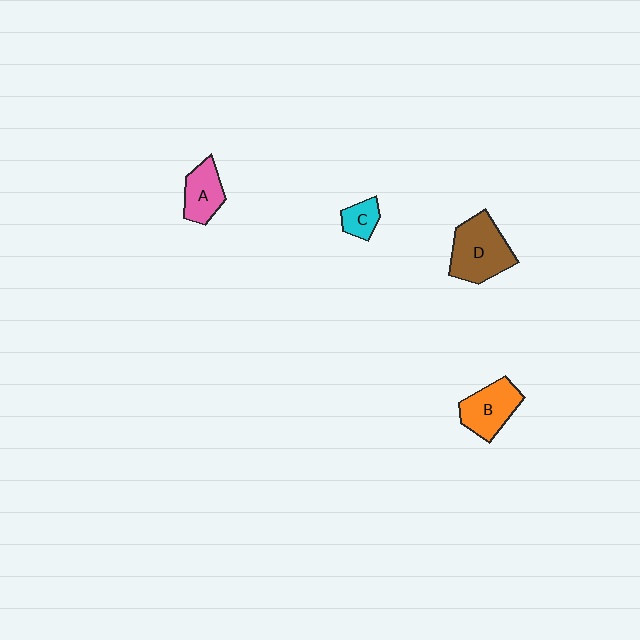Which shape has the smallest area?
Shape C (cyan).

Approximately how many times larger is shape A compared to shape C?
Approximately 1.7 times.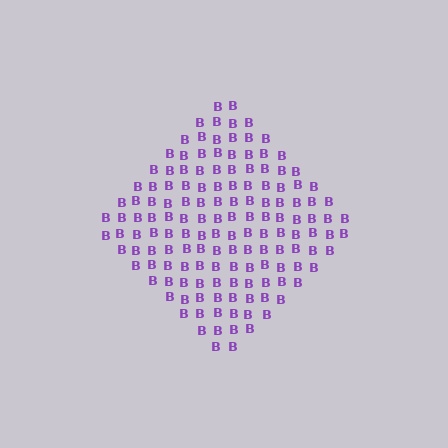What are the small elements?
The small elements are letter B's.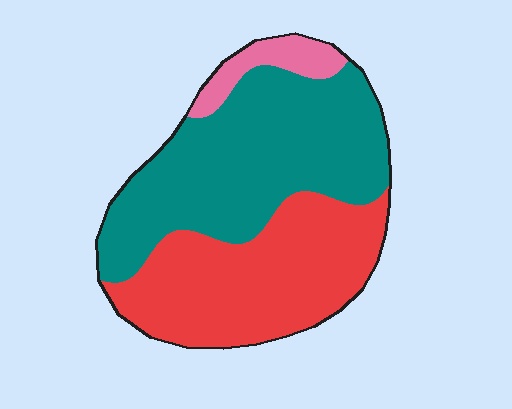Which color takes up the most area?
Teal, at roughly 50%.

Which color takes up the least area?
Pink, at roughly 5%.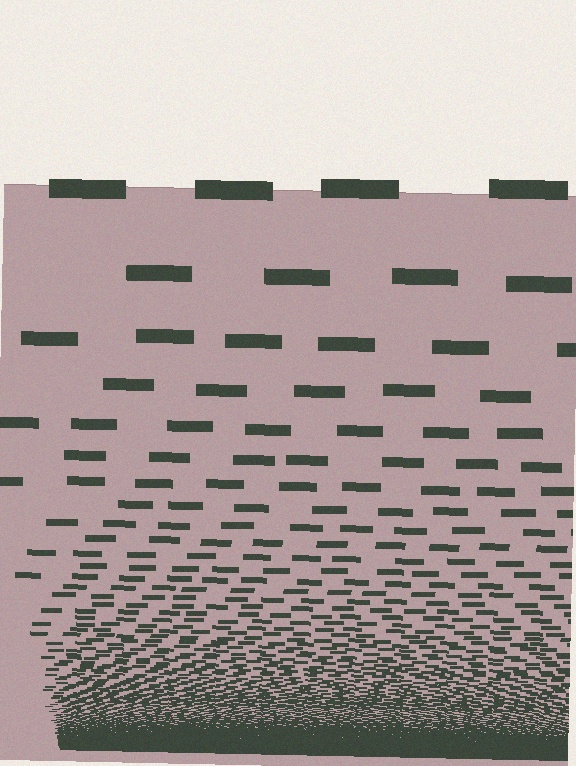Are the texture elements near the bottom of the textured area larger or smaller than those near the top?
Smaller. The gradient is inverted — elements near the bottom are smaller and denser.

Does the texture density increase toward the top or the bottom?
Density increases toward the bottom.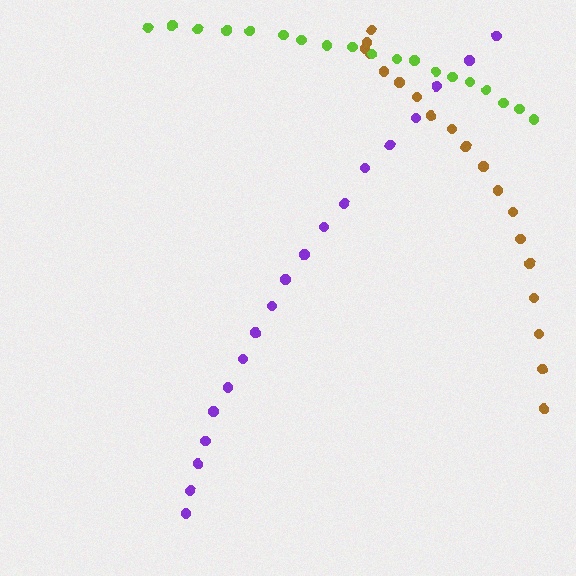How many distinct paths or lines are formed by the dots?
There are 3 distinct paths.